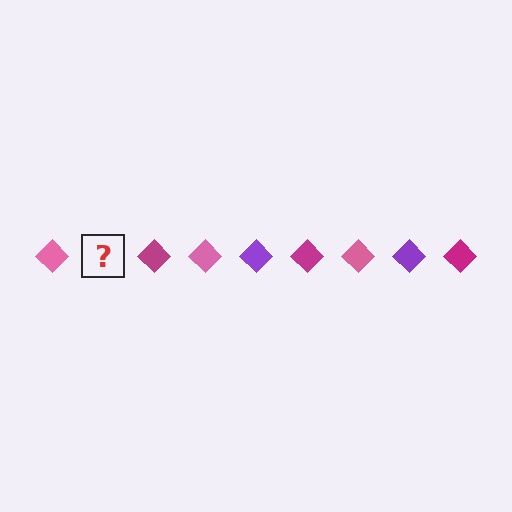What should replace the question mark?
The question mark should be replaced with a purple diamond.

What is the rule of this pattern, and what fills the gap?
The rule is that the pattern cycles through pink, purple, magenta diamonds. The gap should be filled with a purple diamond.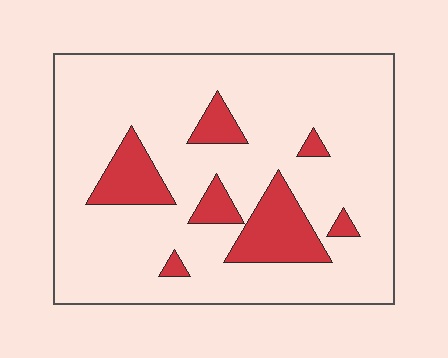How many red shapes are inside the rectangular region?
7.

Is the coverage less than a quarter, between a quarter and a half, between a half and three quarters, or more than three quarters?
Less than a quarter.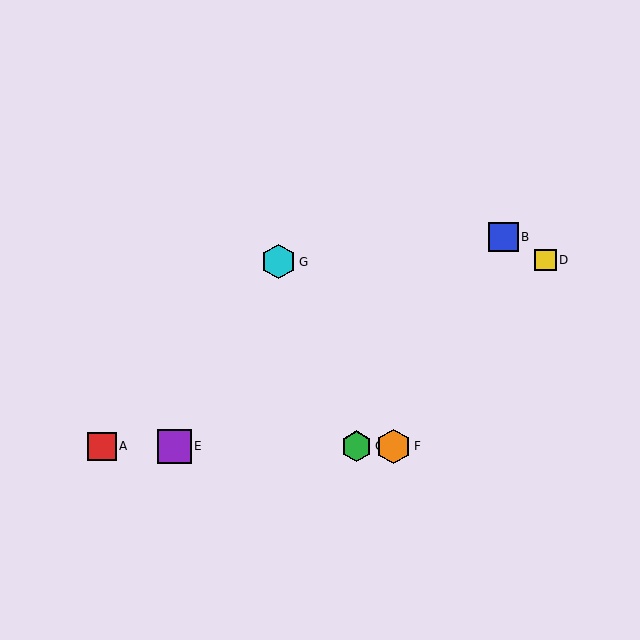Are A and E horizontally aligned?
Yes, both are at y≈446.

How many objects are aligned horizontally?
4 objects (A, C, E, F) are aligned horizontally.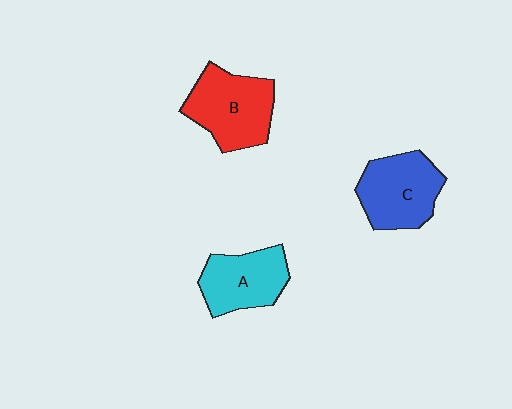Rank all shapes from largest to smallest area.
From largest to smallest: B (red), C (blue), A (cyan).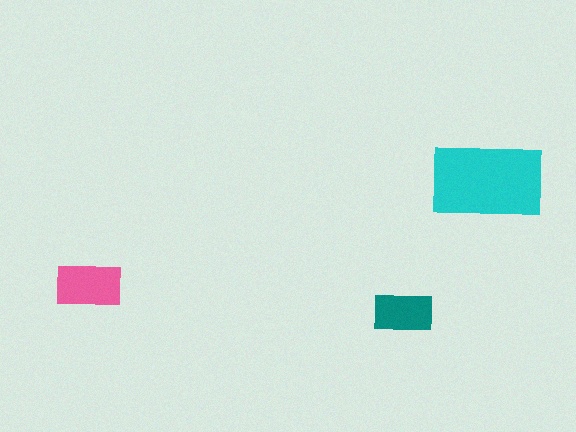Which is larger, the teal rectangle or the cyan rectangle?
The cyan one.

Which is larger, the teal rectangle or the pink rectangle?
The pink one.